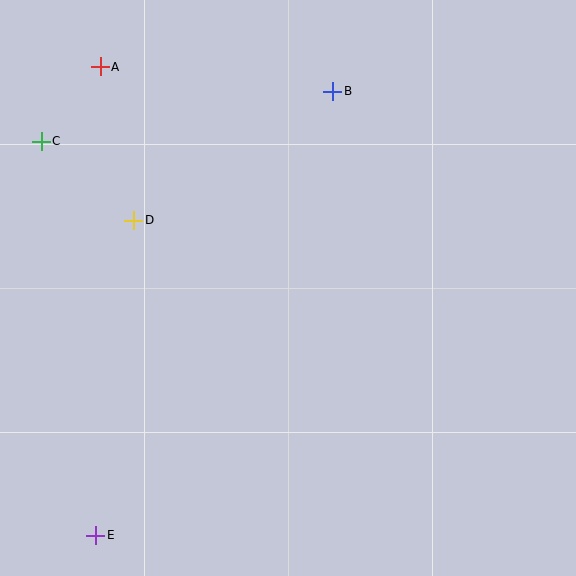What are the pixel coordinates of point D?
Point D is at (134, 220).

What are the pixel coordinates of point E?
Point E is at (96, 535).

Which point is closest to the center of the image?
Point D at (134, 220) is closest to the center.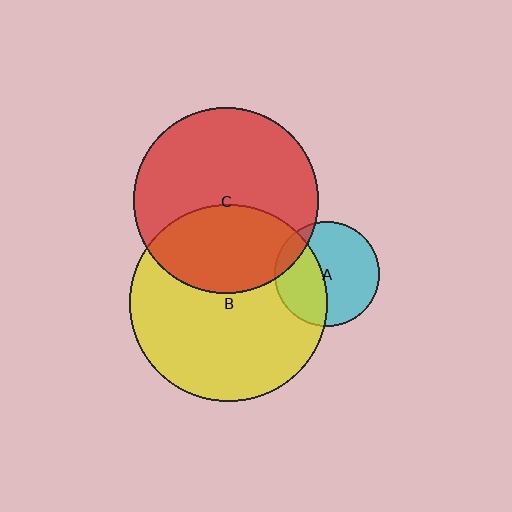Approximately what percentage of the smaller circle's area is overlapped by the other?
Approximately 40%.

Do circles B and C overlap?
Yes.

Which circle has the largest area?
Circle B (yellow).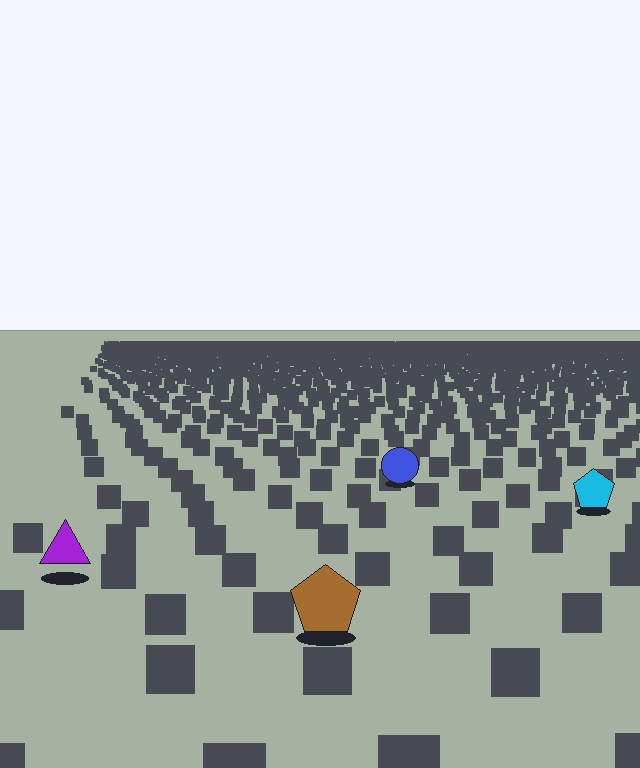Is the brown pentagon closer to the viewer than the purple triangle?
Yes. The brown pentagon is closer — you can tell from the texture gradient: the ground texture is coarser near it.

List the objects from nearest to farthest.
From nearest to farthest: the brown pentagon, the purple triangle, the cyan pentagon, the blue circle.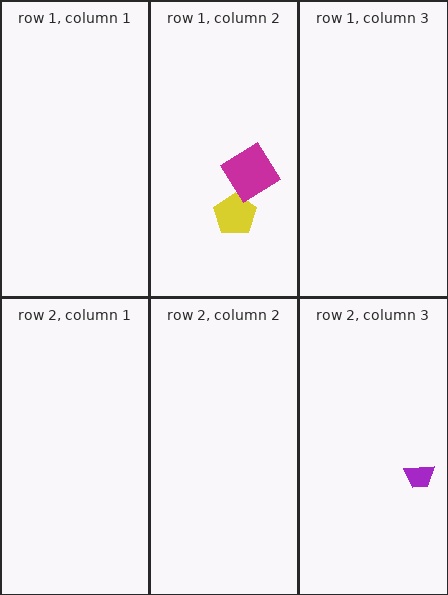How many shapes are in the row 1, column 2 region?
2.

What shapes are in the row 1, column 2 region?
The yellow pentagon, the magenta diamond.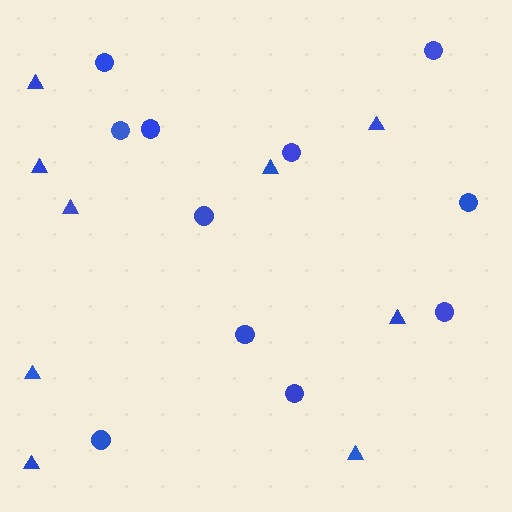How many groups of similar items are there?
There are 2 groups: one group of circles (11) and one group of triangles (9).